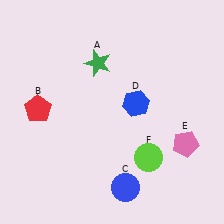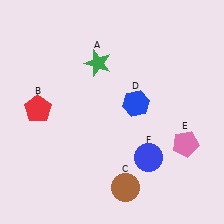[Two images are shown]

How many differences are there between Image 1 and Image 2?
There are 2 differences between the two images.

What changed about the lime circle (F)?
In Image 1, F is lime. In Image 2, it changed to blue.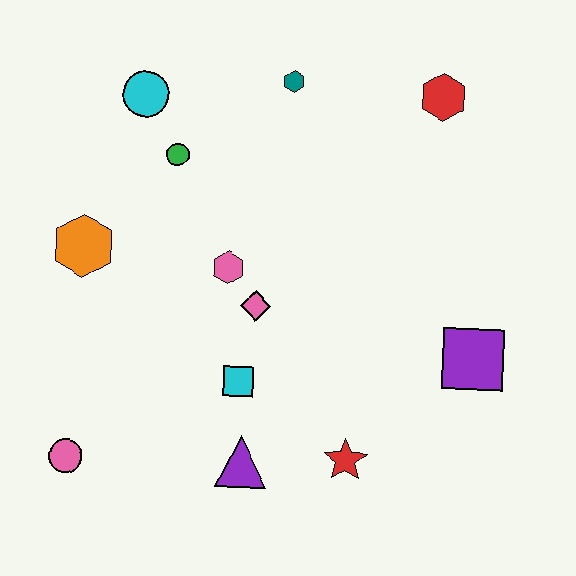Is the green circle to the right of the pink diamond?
No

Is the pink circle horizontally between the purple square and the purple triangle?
No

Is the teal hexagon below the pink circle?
No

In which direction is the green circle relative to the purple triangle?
The green circle is above the purple triangle.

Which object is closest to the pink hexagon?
The pink diamond is closest to the pink hexagon.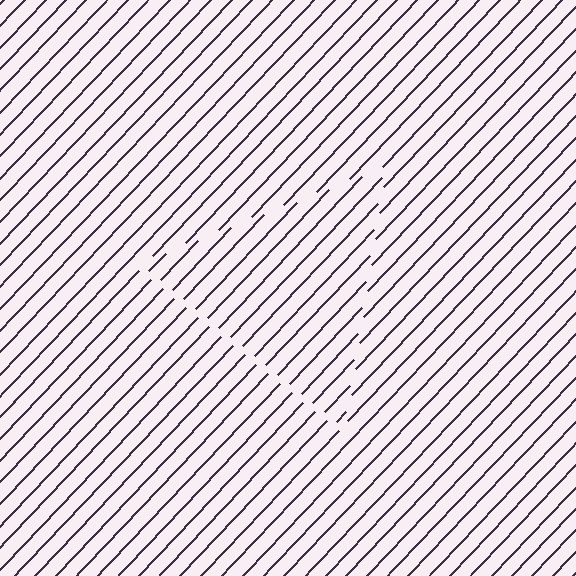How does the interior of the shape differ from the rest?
The interior of the shape contains the same grating, shifted by half a period — the contour is defined by the phase discontinuity where line-ends from the inner and outer gratings abut.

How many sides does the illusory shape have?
3 sides — the line-ends trace a triangle.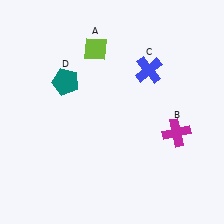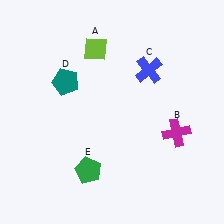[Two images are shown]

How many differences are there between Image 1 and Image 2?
There is 1 difference between the two images.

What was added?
A green pentagon (E) was added in Image 2.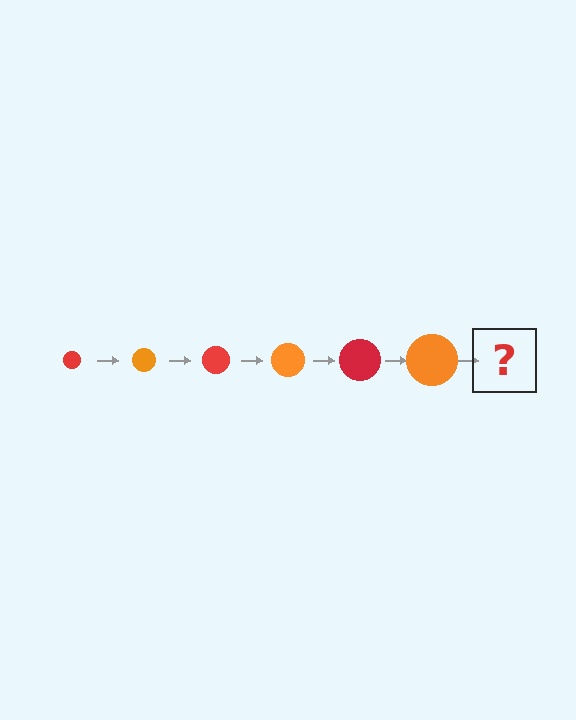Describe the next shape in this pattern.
It should be a red circle, larger than the previous one.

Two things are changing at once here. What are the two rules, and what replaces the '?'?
The two rules are that the circle grows larger each step and the color cycles through red and orange. The '?' should be a red circle, larger than the previous one.